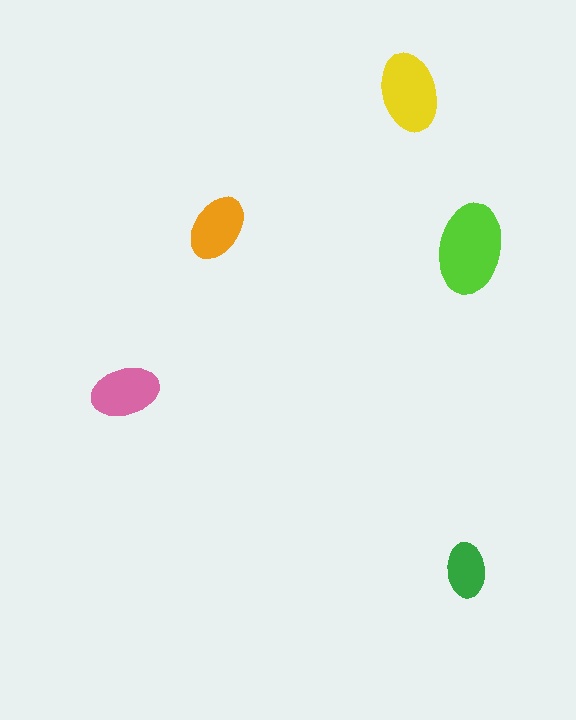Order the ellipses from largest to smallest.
the lime one, the yellow one, the pink one, the orange one, the green one.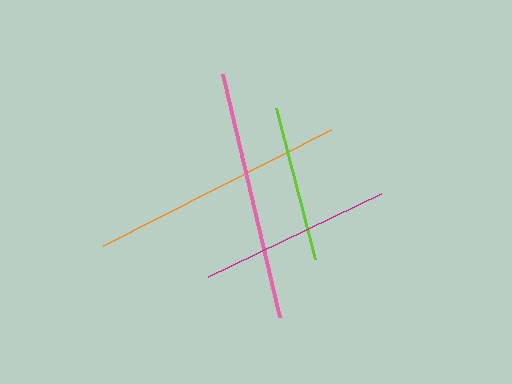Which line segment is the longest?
The orange line is the longest at approximately 256 pixels.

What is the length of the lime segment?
The lime segment is approximately 155 pixels long.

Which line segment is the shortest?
The lime line is the shortest at approximately 155 pixels.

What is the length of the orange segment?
The orange segment is approximately 256 pixels long.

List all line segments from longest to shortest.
From longest to shortest: orange, pink, magenta, lime.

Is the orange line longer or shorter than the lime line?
The orange line is longer than the lime line.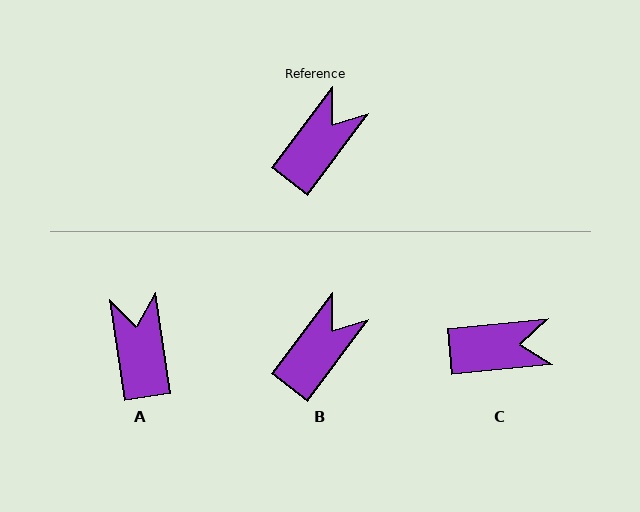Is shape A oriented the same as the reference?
No, it is off by about 46 degrees.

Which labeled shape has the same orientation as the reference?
B.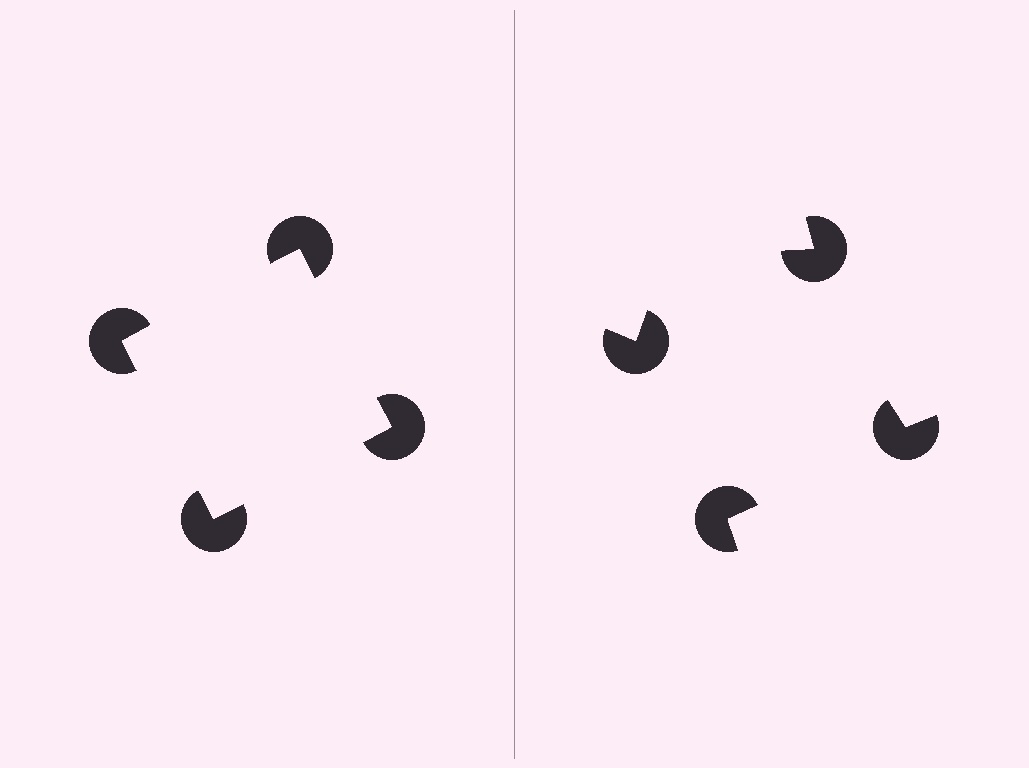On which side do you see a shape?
An illusory square appears on the left side. On the right side the wedge cuts are rotated, so no coherent shape forms.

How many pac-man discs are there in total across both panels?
8 — 4 on each side.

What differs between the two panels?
The pac-man discs are positioned identically on both sides; only the wedge orientations differ. On the left they align to a square; on the right they are misaligned.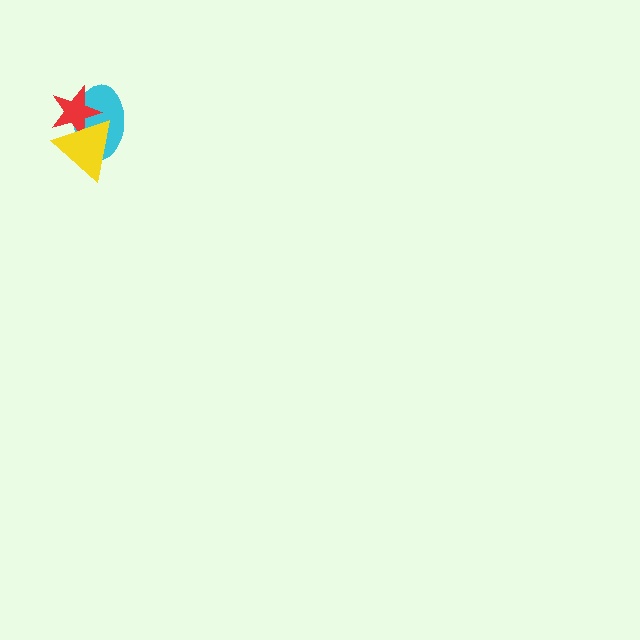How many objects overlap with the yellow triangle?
2 objects overlap with the yellow triangle.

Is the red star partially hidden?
Yes, it is partially covered by another shape.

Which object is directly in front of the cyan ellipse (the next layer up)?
The red star is directly in front of the cyan ellipse.